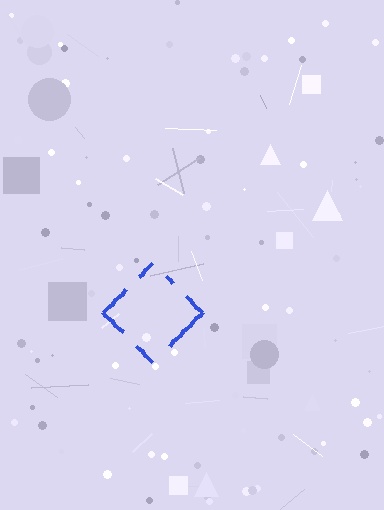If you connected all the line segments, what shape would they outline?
They would outline a diamond.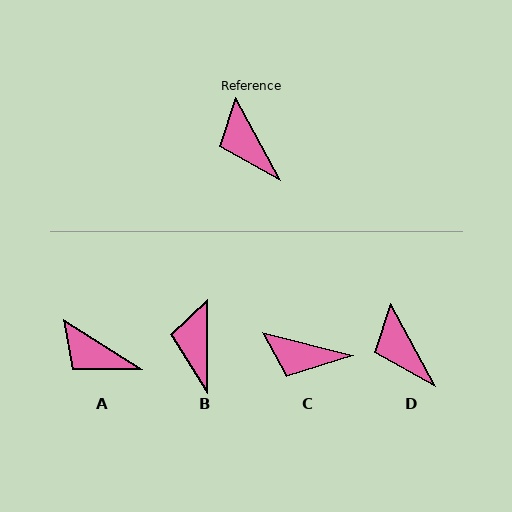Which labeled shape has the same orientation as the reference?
D.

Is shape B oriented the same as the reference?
No, it is off by about 29 degrees.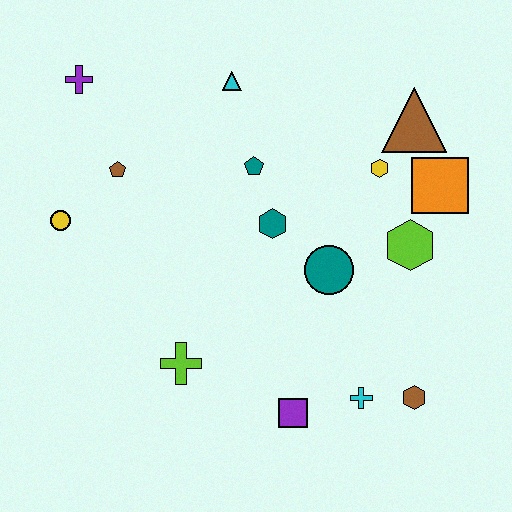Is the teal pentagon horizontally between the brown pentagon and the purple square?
Yes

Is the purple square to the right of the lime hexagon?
No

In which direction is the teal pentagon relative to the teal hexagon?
The teal pentagon is above the teal hexagon.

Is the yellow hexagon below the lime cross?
No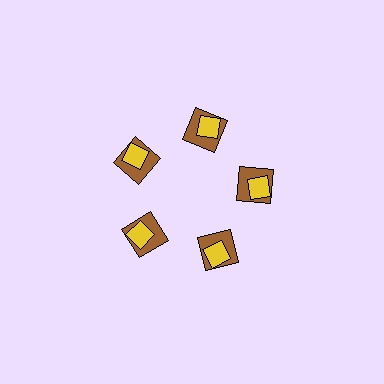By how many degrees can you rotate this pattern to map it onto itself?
The pattern maps onto itself every 72 degrees of rotation.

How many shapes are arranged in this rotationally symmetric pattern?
There are 10 shapes, arranged in 5 groups of 2.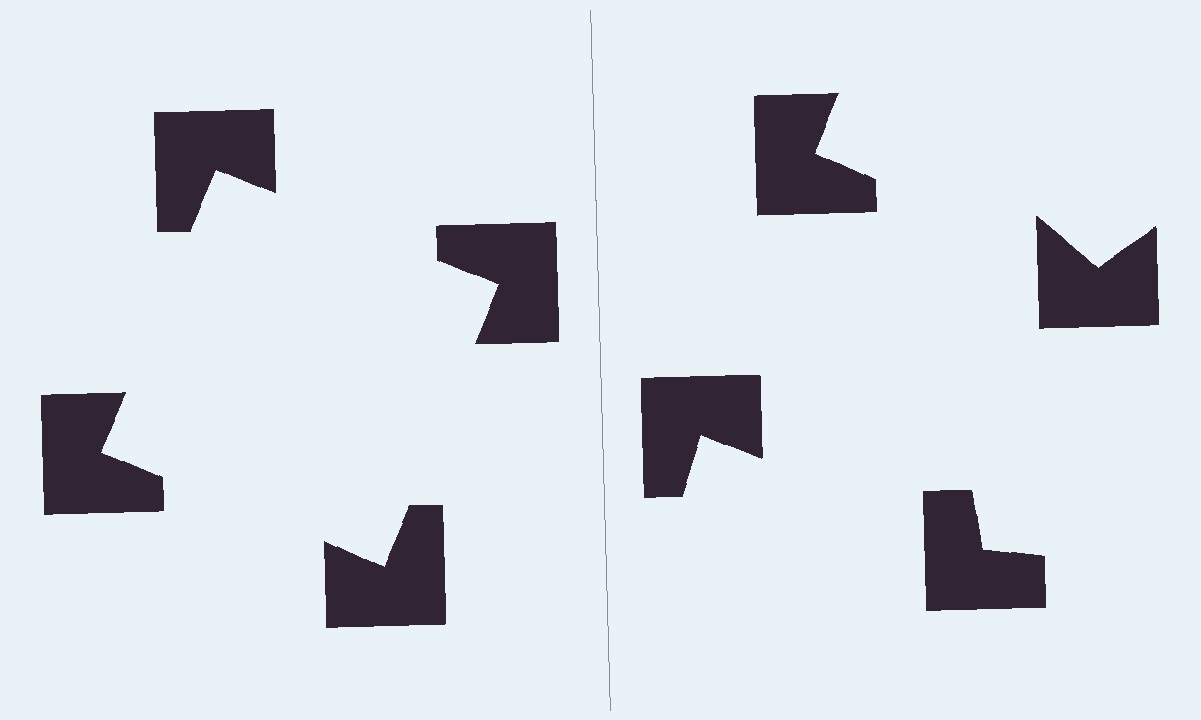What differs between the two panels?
The notched squares are positioned identically on both sides; only the wedge orientations differ. On the left they align to a square; on the right they are misaligned.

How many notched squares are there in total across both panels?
8 — 4 on each side.